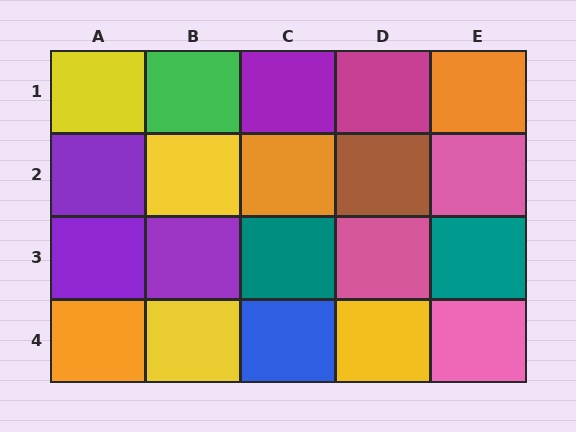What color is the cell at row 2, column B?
Yellow.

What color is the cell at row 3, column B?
Purple.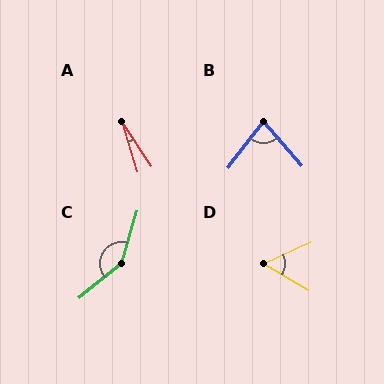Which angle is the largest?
C, at approximately 145 degrees.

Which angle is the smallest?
A, at approximately 16 degrees.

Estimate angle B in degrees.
Approximately 78 degrees.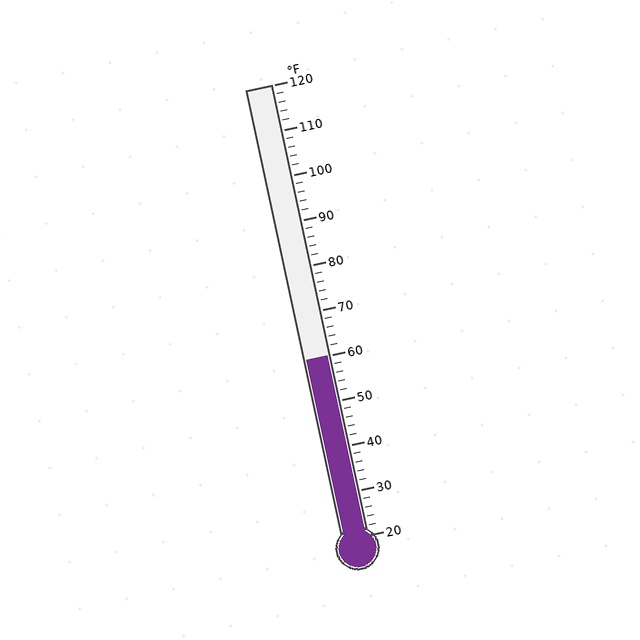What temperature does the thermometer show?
The thermometer shows approximately 60°F.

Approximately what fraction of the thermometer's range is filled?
The thermometer is filled to approximately 40% of its range.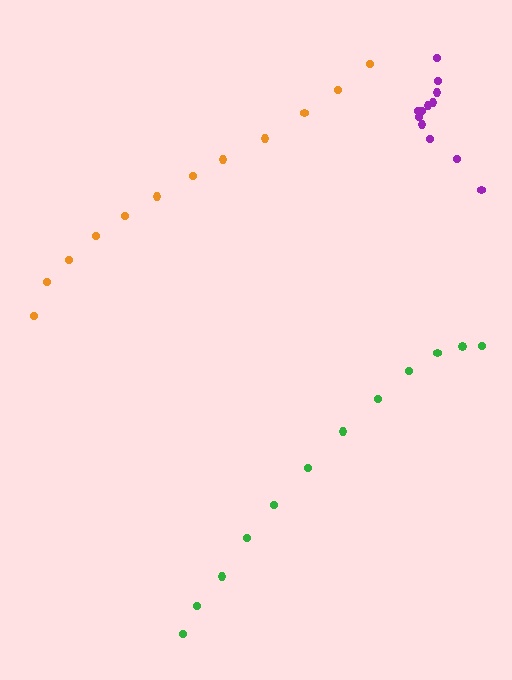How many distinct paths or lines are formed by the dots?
There are 3 distinct paths.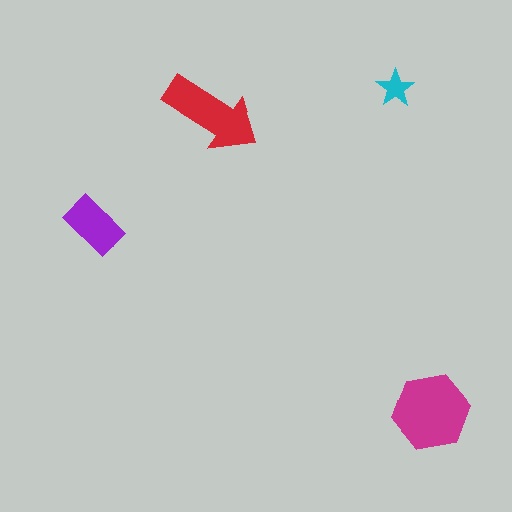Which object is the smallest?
The cyan star.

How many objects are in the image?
There are 4 objects in the image.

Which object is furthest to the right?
The magenta hexagon is rightmost.